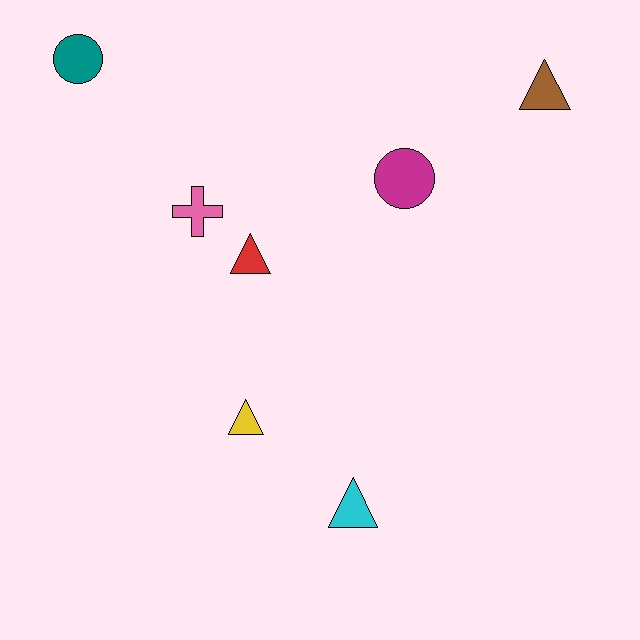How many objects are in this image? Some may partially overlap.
There are 7 objects.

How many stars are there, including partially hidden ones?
There are no stars.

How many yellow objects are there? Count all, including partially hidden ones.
There is 1 yellow object.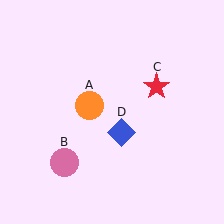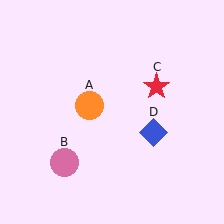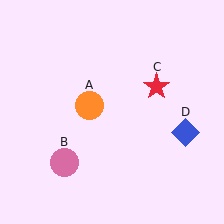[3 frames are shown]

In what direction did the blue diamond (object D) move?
The blue diamond (object D) moved right.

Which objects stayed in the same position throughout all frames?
Orange circle (object A) and pink circle (object B) and red star (object C) remained stationary.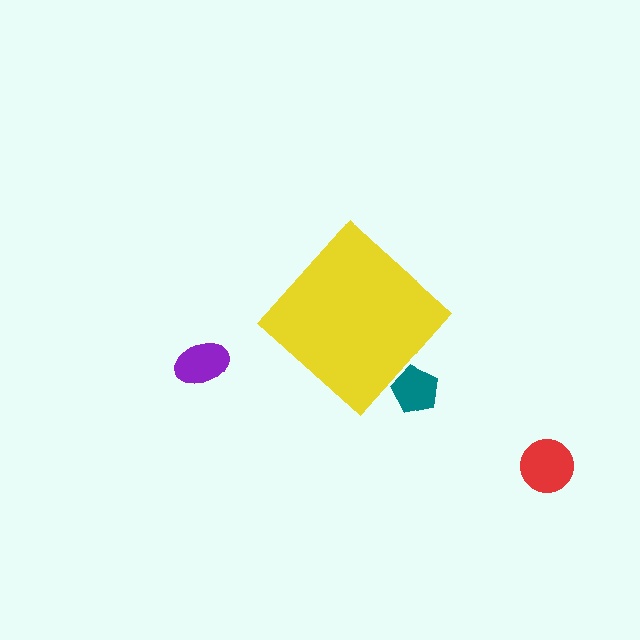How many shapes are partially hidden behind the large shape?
1 shape is partially hidden.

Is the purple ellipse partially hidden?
No, the purple ellipse is fully visible.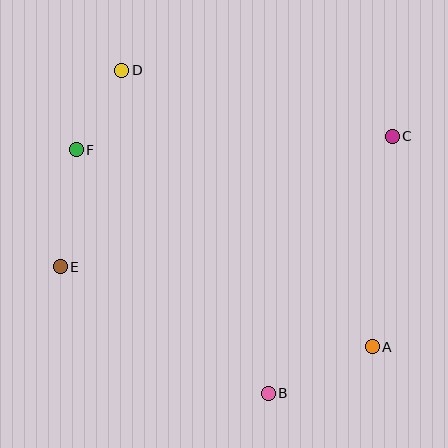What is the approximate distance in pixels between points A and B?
The distance between A and B is approximately 114 pixels.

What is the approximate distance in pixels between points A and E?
The distance between A and E is approximately 322 pixels.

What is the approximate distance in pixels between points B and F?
The distance between B and F is approximately 310 pixels.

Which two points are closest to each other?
Points D and F are closest to each other.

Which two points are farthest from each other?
Points A and D are farthest from each other.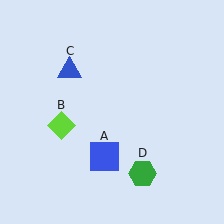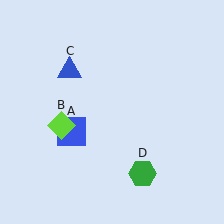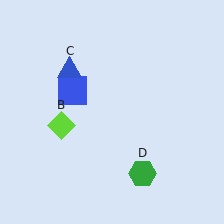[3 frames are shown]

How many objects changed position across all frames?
1 object changed position: blue square (object A).